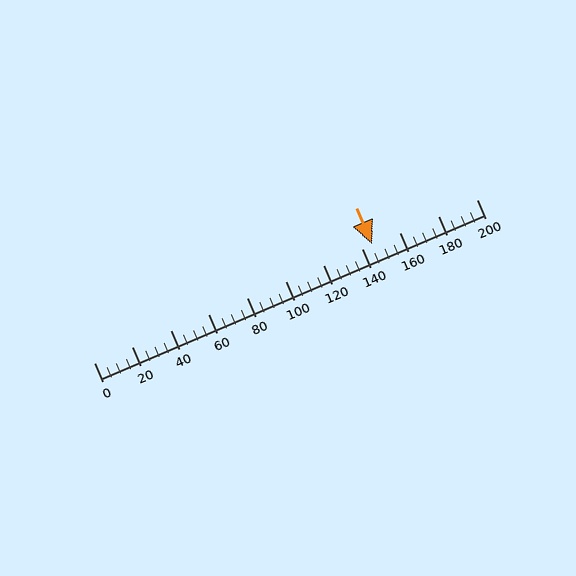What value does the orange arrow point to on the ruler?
The orange arrow points to approximately 145.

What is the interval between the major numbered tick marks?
The major tick marks are spaced 20 units apart.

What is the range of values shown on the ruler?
The ruler shows values from 0 to 200.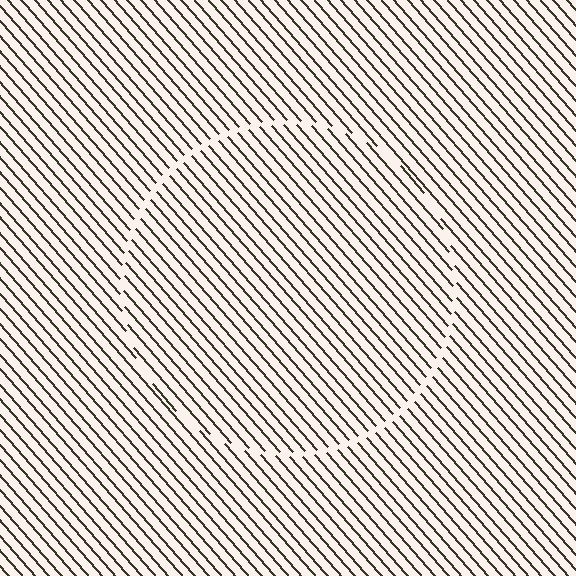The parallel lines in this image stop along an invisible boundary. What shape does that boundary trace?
An illusory circle. The interior of the shape contains the same grating, shifted by half a period — the contour is defined by the phase discontinuity where line-ends from the inner and outer gratings abut.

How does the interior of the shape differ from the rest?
The interior of the shape contains the same grating, shifted by half a period — the contour is defined by the phase discontinuity where line-ends from the inner and outer gratings abut.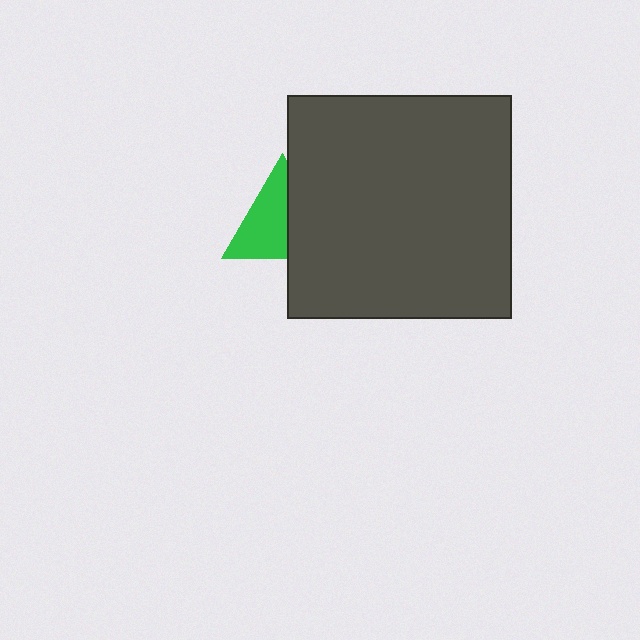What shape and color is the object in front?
The object in front is a dark gray rectangle.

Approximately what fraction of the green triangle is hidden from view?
Roughly 42% of the green triangle is hidden behind the dark gray rectangle.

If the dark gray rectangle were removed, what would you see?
You would see the complete green triangle.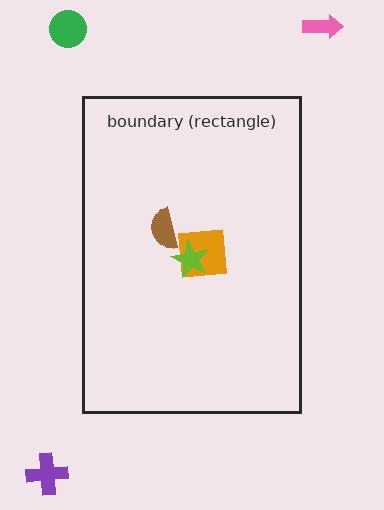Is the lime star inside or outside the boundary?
Inside.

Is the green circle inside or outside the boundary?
Outside.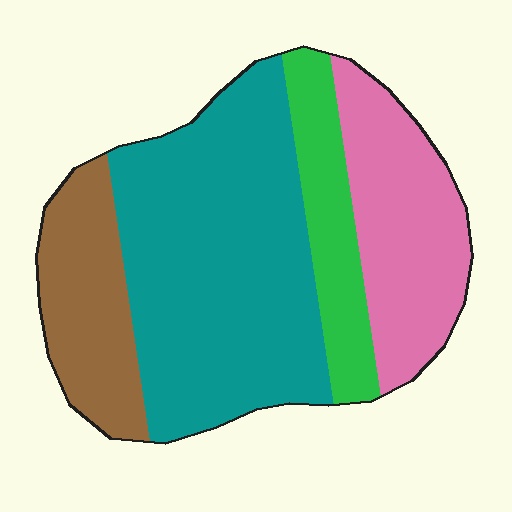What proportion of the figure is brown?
Brown covers 17% of the figure.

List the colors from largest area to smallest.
From largest to smallest: teal, pink, brown, green.